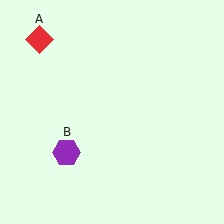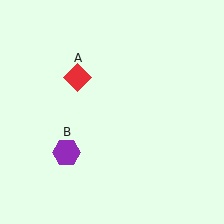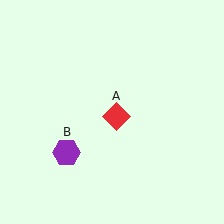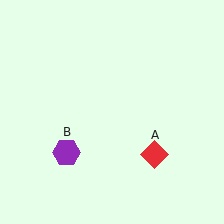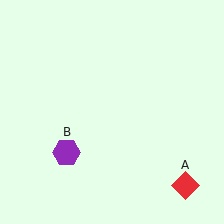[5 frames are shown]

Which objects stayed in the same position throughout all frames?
Purple hexagon (object B) remained stationary.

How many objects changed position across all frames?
1 object changed position: red diamond (object A).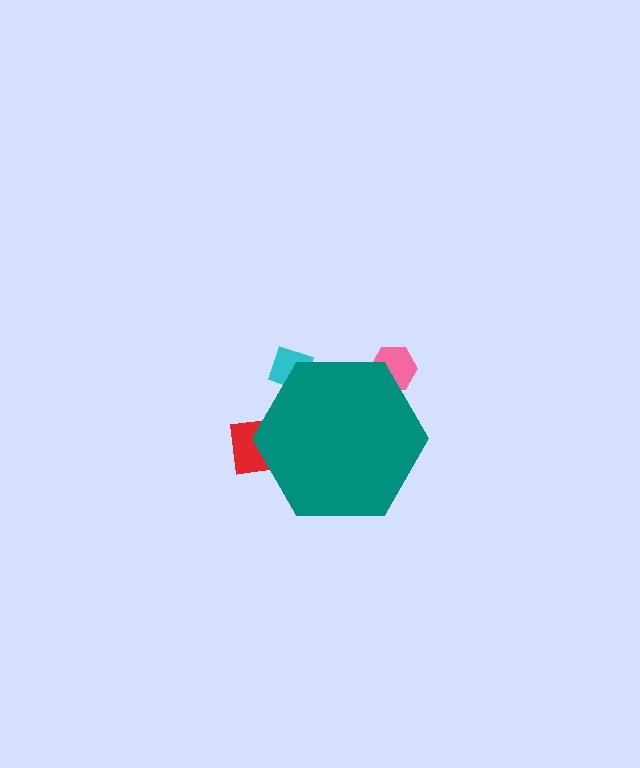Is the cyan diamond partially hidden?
Yes, the cyan diamond is partially hidden behind the teal hexagon.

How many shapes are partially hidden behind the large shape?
3 shapes are partially hidden.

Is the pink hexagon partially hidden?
Yes, the pink hexagon is partially hidden behind the teal hexagon.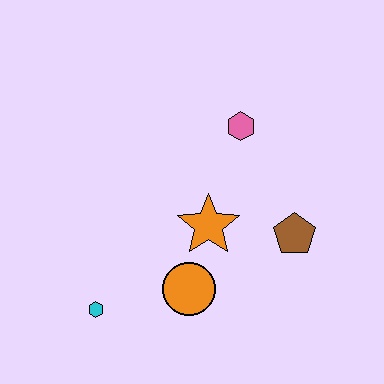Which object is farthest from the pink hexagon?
The cyan hexagon is farthest from the pink hexagon.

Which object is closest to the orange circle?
The orange star is closest to the orange circle.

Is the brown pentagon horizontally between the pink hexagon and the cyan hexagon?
No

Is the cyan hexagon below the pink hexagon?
Yes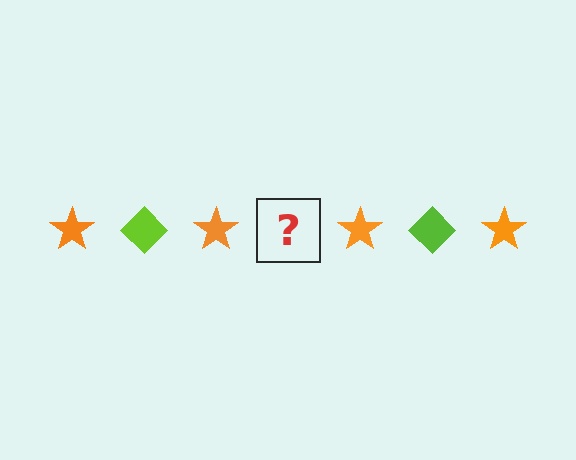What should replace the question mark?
The question mark should be replaced with a lime diamond.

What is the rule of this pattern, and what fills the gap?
The rule is that the pattern alternates between orange star and lime diamond. The gap should be filled with a lime diamond.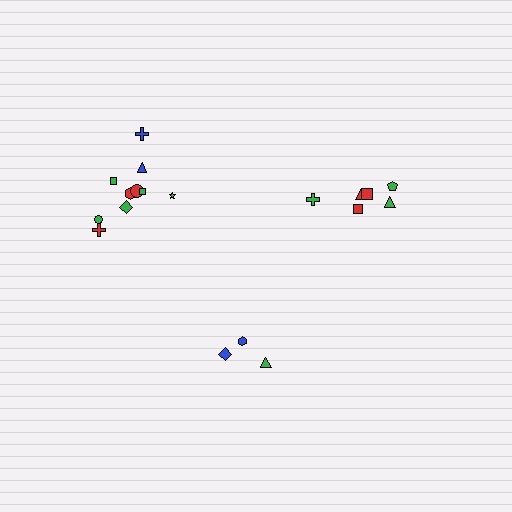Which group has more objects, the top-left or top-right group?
The top-left group.